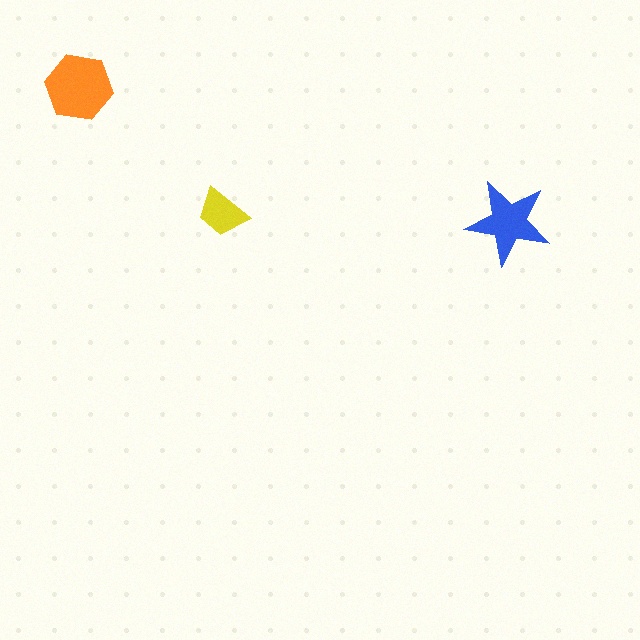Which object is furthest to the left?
The orange hexagon is leftmost.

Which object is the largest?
The orange hexagon.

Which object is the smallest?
The yellow trapezoid.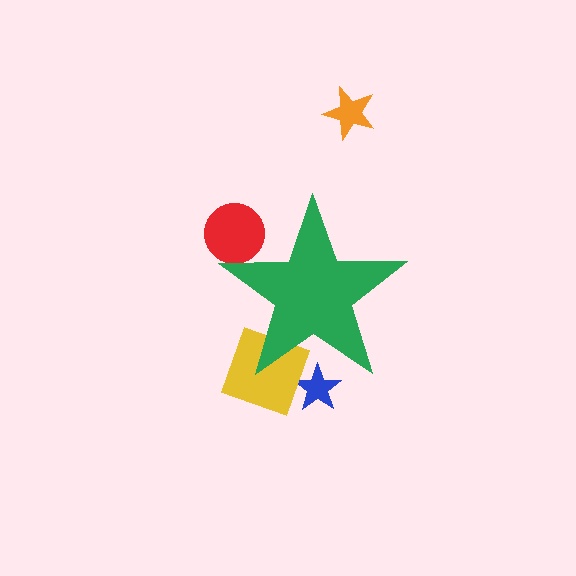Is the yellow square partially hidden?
Yes, the yellow square is partially hidden behind the green star.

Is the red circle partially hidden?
Yes, the red circle is partially hidden behind the green star.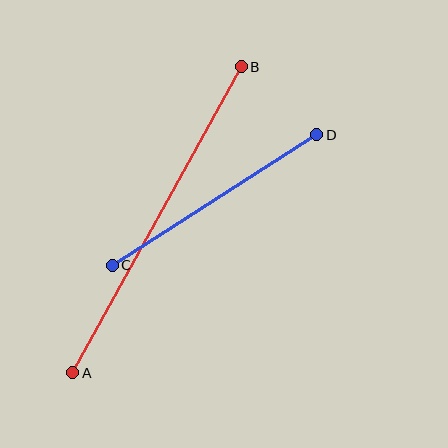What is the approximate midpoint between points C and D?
The midpoint is at approximately (214, 200) pixels.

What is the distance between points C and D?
The distance is approximately 242 pixels.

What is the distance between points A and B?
The distance is approximately 349 pixels.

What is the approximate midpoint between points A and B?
The midpoint is at approximately (157, 220) pixels.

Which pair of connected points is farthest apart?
Points A and B are farthest apart.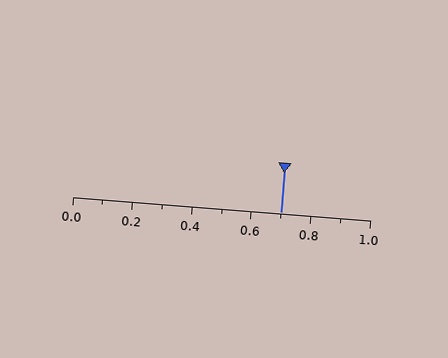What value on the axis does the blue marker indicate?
The marker indicates approximately 0.7.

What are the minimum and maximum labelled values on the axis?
The axis runs from 0.0 to 1.0.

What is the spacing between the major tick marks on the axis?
The major ticks are spaced 0.2 apart.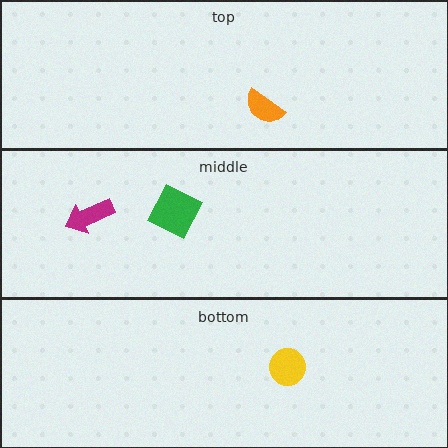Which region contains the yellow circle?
The bottom region.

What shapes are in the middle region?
The magenta arrow, the green square.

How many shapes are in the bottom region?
1.